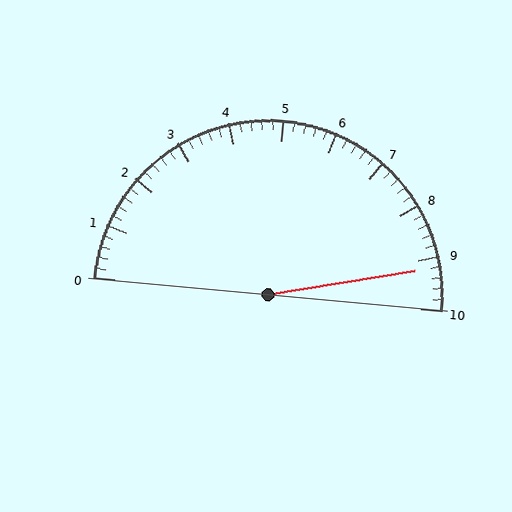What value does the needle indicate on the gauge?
The needle indicates approximately 9.2.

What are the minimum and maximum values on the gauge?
The gauge ranges from 0 to 10.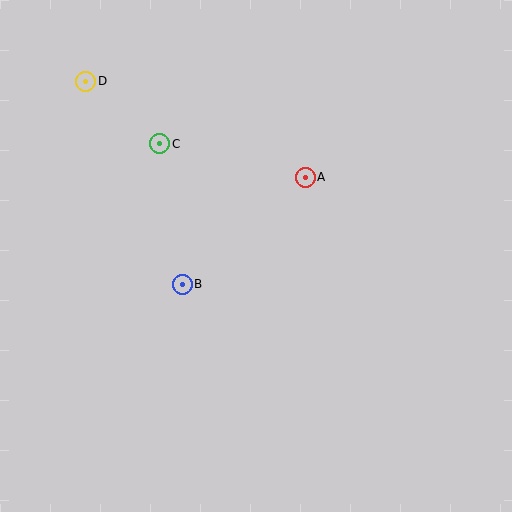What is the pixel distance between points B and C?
The distance between B and C is 143 pixels.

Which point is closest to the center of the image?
Point B at (182, 284) is closest to the center.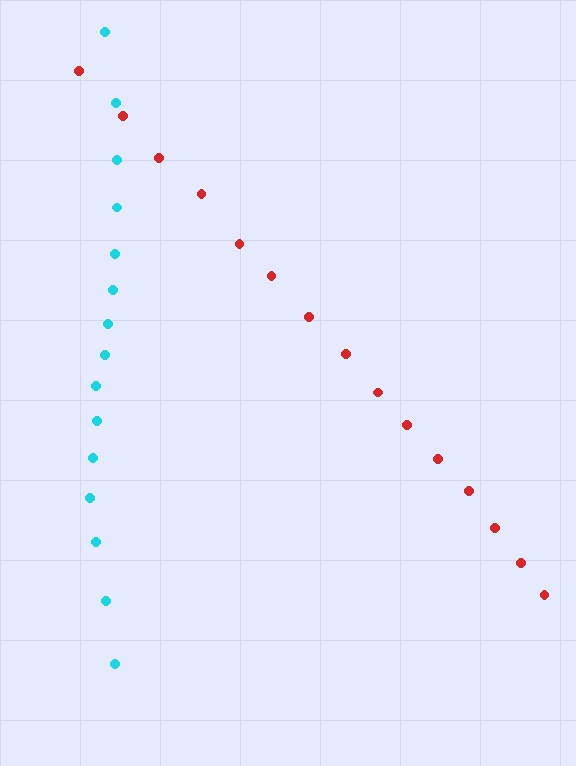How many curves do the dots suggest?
There are 2 distinct paths.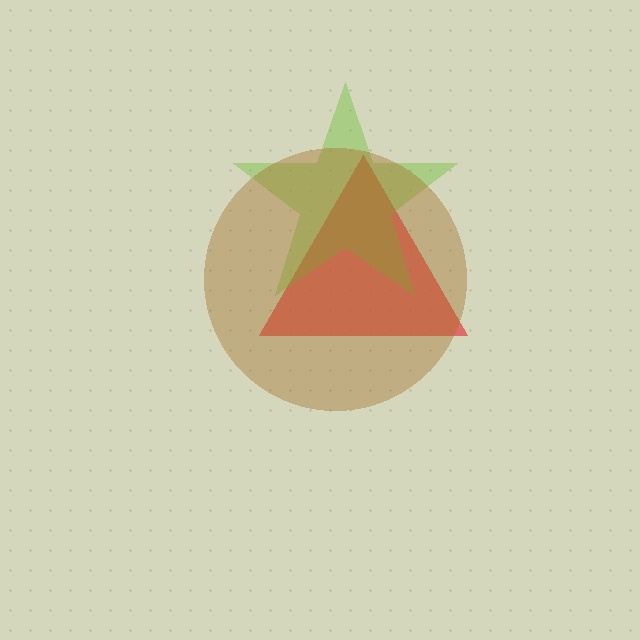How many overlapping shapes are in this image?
There are 3 overlapping shapes in the image.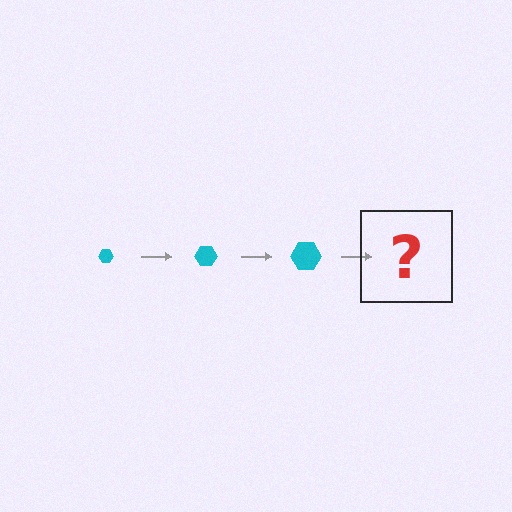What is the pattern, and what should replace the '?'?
The pattern is that the hexagon gets progressively larger each step. The '?' should be a cyan hexagon, larger than the previous one.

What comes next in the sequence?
The next element should be a cyan hexagon, larger than the previous one.